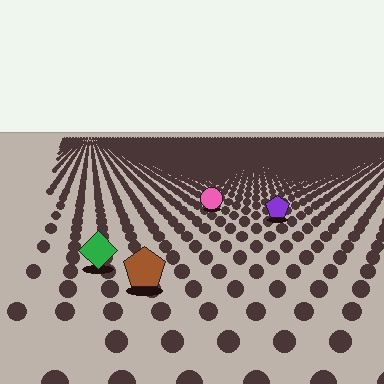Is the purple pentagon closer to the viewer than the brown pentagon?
No. The brown pentagon is closer — you can tell from the texture gradient: the ground texture is coarser near it.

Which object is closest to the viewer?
The brown pentagon is closest. The texture marks near it are larger and more spread out.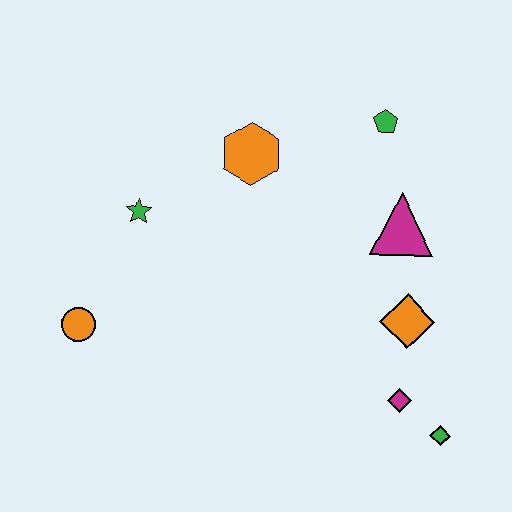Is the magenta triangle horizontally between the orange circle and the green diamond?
Yes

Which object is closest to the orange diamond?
The magenta diamond is closest to the orange diamond.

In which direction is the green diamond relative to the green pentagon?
The green diamond is below the green pentagon.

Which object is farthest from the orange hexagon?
The green diamond is farthest from the orange hexagon.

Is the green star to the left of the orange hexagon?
Yes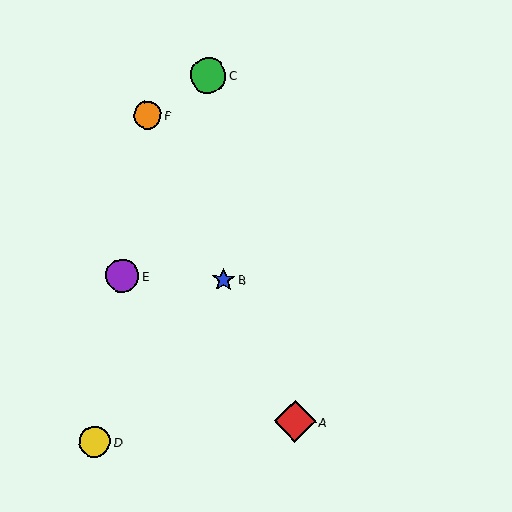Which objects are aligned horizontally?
Objects B, E are aligned horizontally.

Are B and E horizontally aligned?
Yes, both are at y≈280.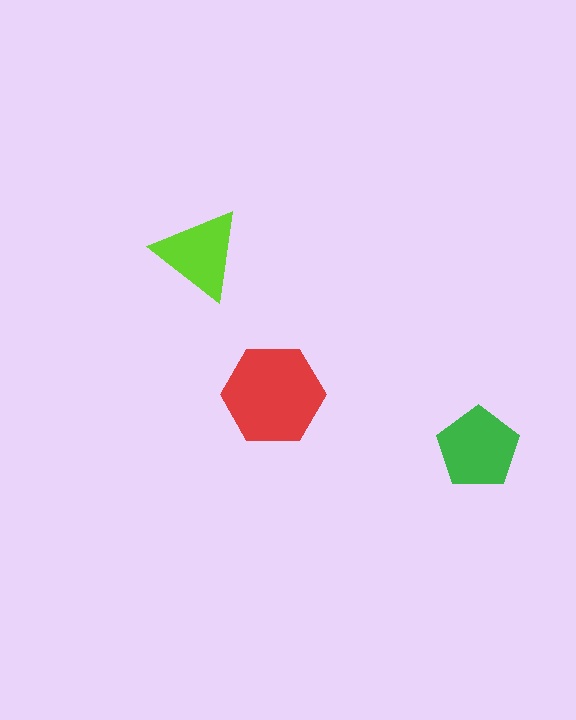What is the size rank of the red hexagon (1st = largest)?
1st.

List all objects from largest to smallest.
The red hexagon, the green pentagon, the lime triangle.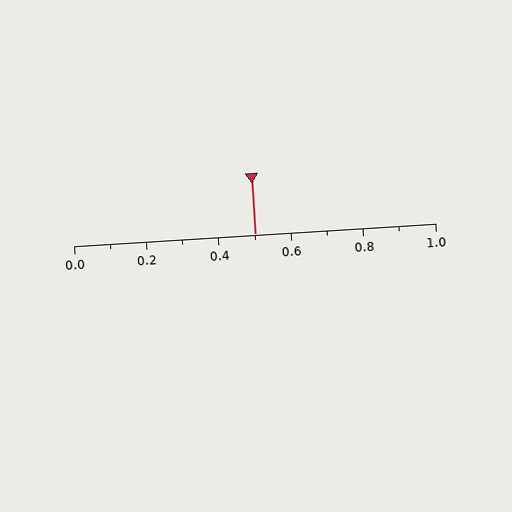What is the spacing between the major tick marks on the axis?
The major ticks are spaced 0.2 apart.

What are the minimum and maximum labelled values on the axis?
The axis runs from 0.0 to 1.0.